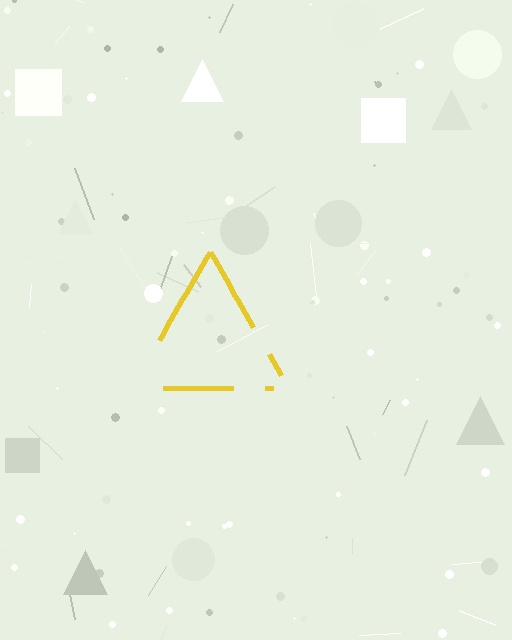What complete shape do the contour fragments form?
The contour fragments form a triangle.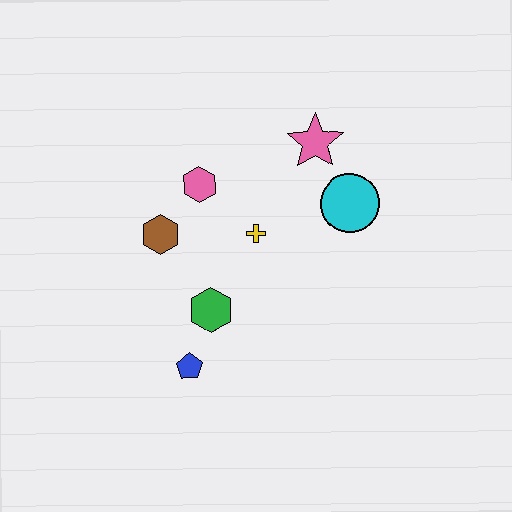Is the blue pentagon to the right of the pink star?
No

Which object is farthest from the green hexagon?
The pink star is farthest from the green hexagon.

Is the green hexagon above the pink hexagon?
No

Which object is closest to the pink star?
The cyan circle is closest to the pink star.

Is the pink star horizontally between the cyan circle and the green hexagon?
Yes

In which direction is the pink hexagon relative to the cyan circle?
The pink hexagon is to the left of the cyan circle.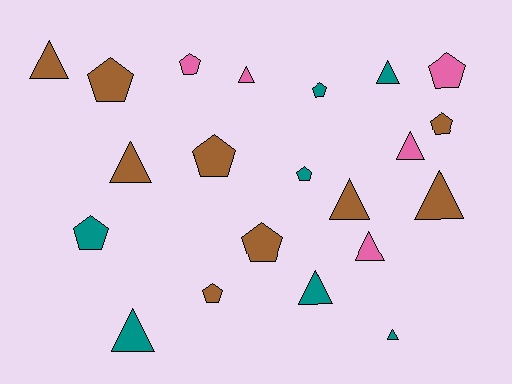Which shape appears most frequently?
Triangle, with 11 objects.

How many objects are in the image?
There are 21 objects.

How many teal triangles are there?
There are 4 teal triangles.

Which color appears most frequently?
Brown, with 9 objects.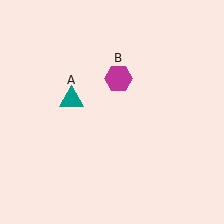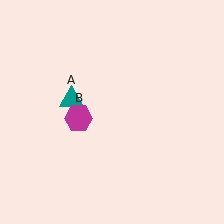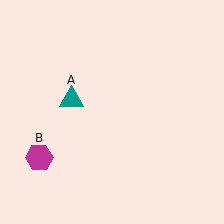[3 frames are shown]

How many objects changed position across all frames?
1 object changed position: magenta hexagon (object B).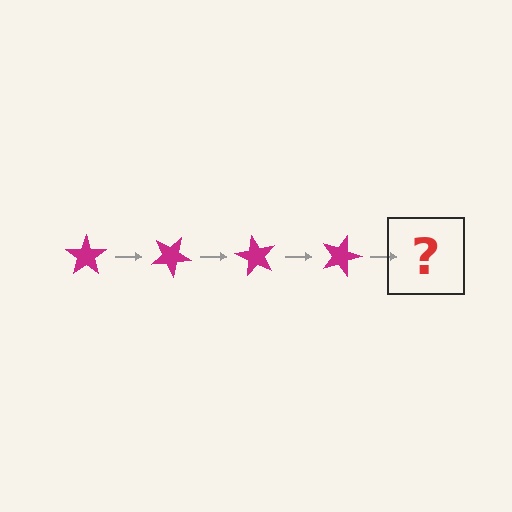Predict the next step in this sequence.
The next step is a magenta star rotated 120 degrees.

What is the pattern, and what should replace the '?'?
The pattern is that the star rotates 30 degrees each step. The '?' should be a magenta star rotated 120 degrees.